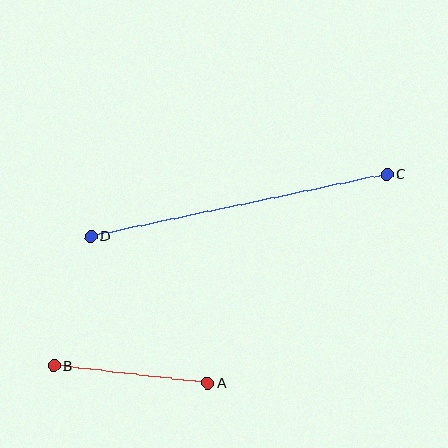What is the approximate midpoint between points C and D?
The midpoint is at approximately (239, 205) pixels.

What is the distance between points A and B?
The distance is approximately 155 pixels.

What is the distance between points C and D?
The distance is approximately 302 pixels.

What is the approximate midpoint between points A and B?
The midpoint is at approximately (131, 374) pixels.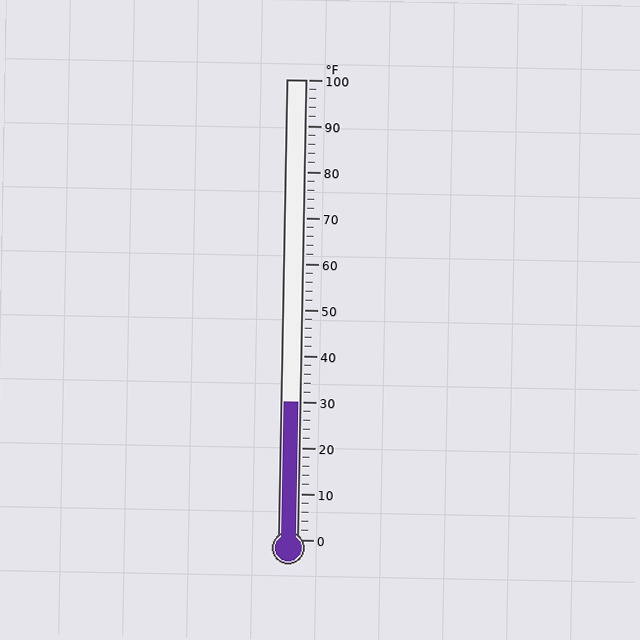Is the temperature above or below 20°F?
The temperature is above 20°F.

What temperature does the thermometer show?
The thermometer shows approximately 30°F.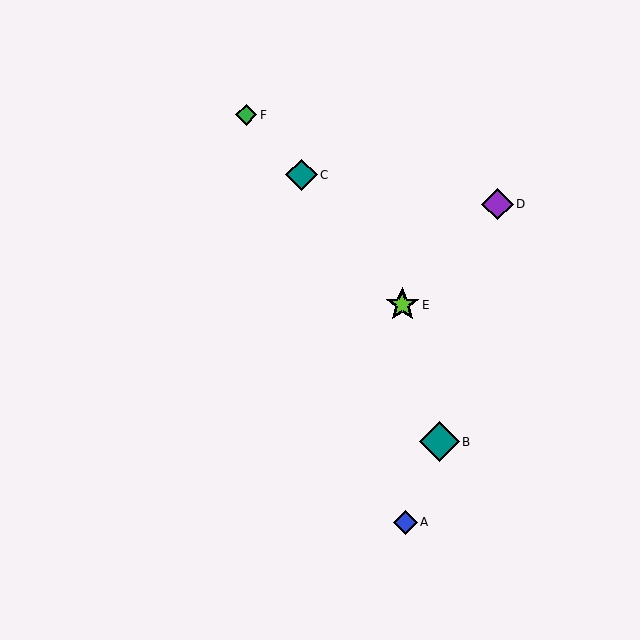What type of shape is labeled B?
Shape B is a teal diamond.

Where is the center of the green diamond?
The center of the green diamond is at (246, 115).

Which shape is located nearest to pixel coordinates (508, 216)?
The purple diamond (labeled D) at (498, 204) is nearest to that location.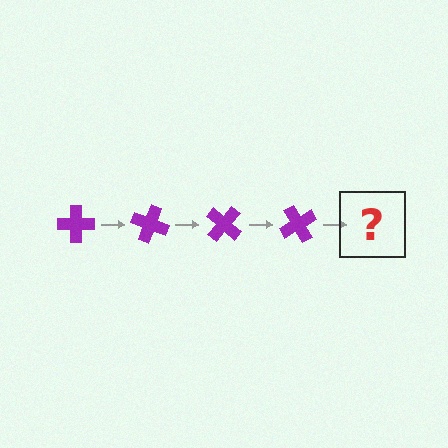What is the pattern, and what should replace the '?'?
The pattern is that the cross rotates 20 degrees each step. The '?' should be a purple cross rotated 80 degrees.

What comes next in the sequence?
The next element should be a purple cross rotated 80 degrees.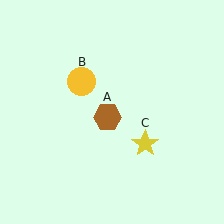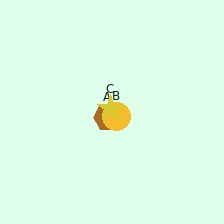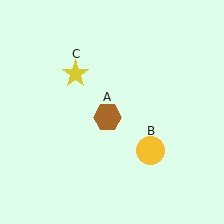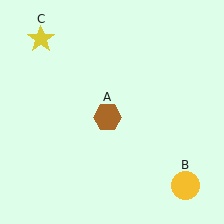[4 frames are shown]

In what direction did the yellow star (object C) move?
The yellow star (object C) moved up and to the left.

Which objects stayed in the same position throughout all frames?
Brown hexagon (object A) remained stationary.